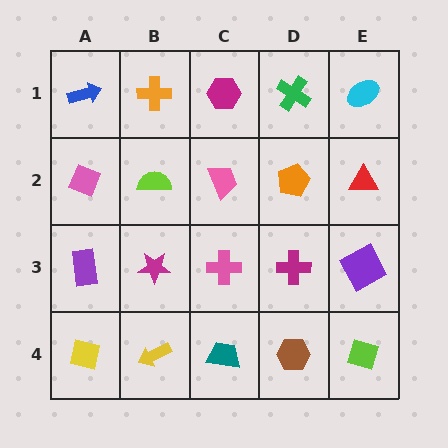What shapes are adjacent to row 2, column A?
A blue arrow (row 1, column A), a purple rectangle (row 3, column A), a lime semicircle (row 2, column B).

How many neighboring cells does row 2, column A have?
3.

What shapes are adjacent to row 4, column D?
A magenta cross (row 3, column D), a teal trapezoid (row 4, column C), a lime diamond (row 4, column E).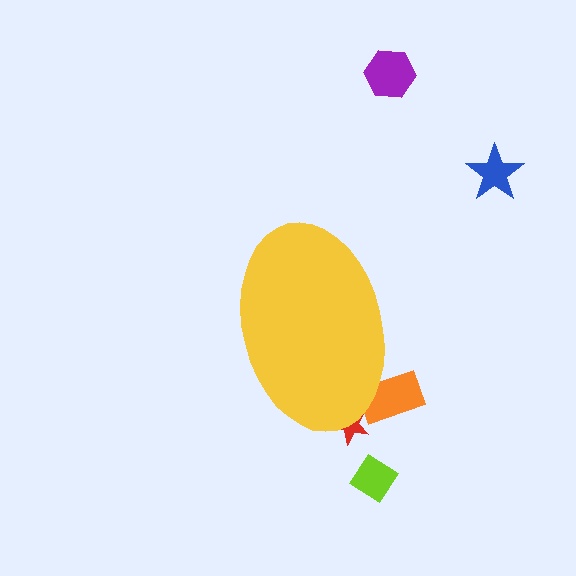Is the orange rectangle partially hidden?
Yes, the orange rectangle is partially hidden behind the yellow ellipse.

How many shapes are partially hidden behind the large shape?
2 shapes are partially hidden.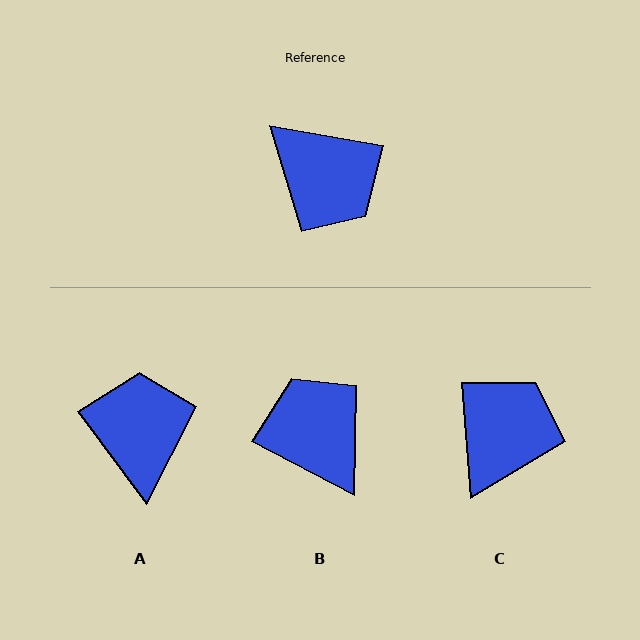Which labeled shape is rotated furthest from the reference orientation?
B, about 162 degrees away.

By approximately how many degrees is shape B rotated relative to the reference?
Approximately 162 degrees counter-clockwise.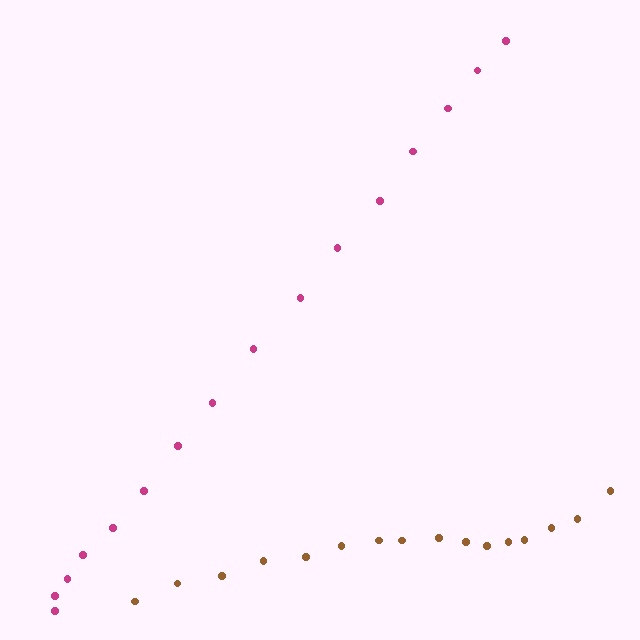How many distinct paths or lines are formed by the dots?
There are 2 distinct paths.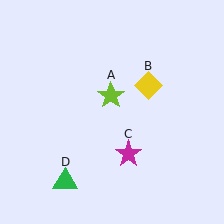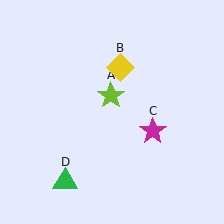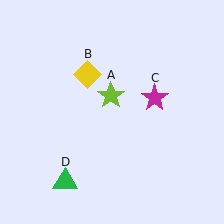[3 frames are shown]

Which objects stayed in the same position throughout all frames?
Lime star (object A) and green triangle (object D) remained stationary.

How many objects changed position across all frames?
2 objects changed position: yellow diamond (object B), magenta star (object C).